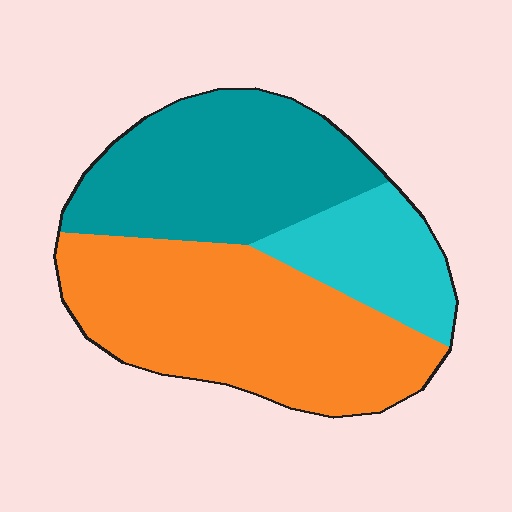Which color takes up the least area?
Cyan, at roughly 20%.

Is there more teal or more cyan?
Teal.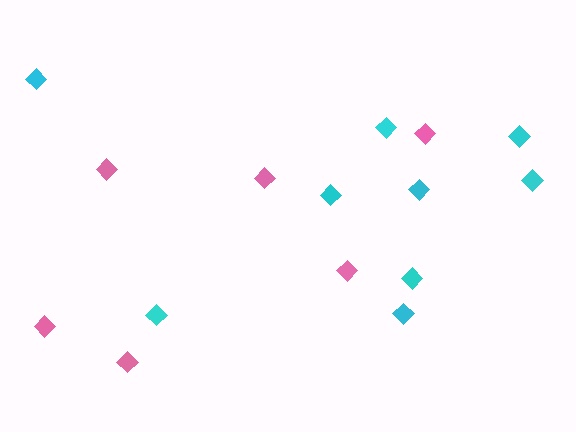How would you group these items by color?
There are 2 groups: one group of cyan diamonds (9) and one group of pink diamonds (6).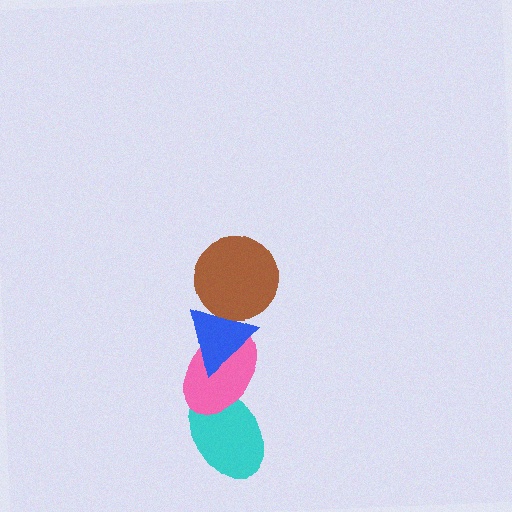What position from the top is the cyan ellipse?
The cyan ellipse is 4th from the top.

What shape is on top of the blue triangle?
The brown circle is on top of the blue triangle.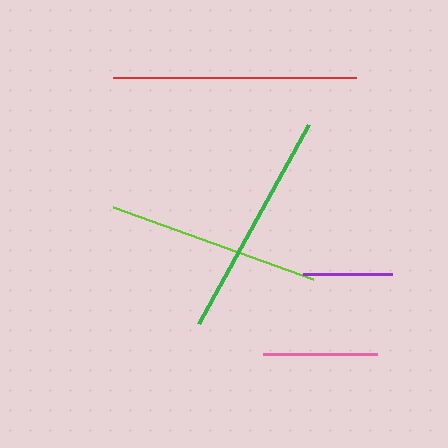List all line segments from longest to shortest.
From longest to shortest: red, green, lime, pink, purple.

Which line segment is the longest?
The red line is the longest at approximately 244 pixels.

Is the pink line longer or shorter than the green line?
The green line is longer than the pink line.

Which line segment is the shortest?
The purple line is the shortest at approximately 89 pixels.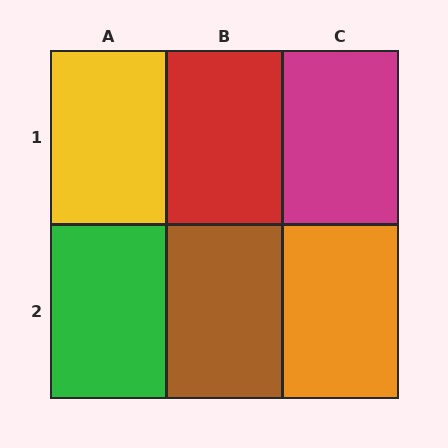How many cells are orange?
1 cell is orange.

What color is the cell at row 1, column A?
Yellow.